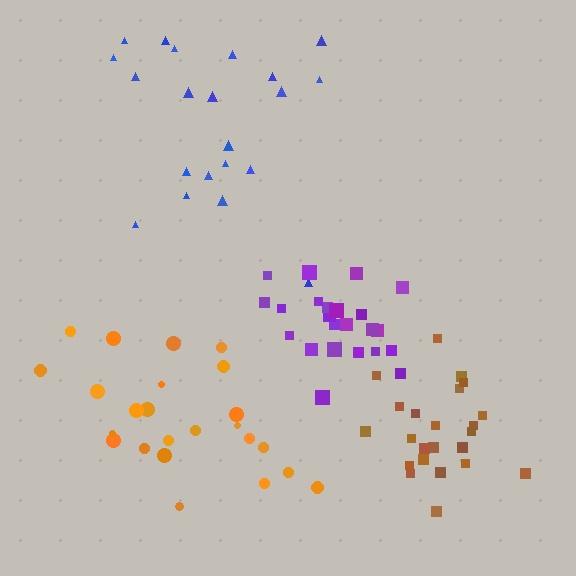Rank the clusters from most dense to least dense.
purple, brown, blue, orange.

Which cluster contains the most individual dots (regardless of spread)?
Orange (24).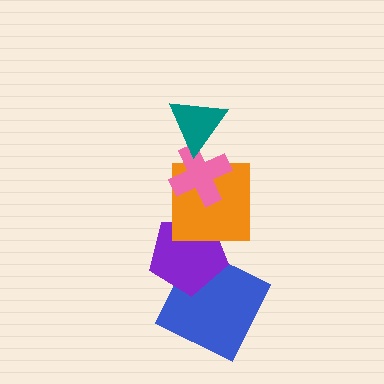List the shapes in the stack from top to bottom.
From top to bottom: the teal triangle, the pink cross, the orange square, the purple pentagon, the blue square.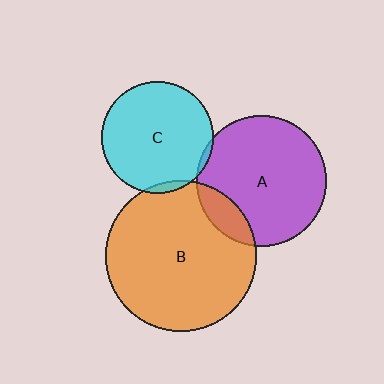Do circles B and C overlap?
Yes.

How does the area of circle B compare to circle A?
Approximately 1.3 times.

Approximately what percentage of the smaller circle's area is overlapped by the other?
Approximately 5%.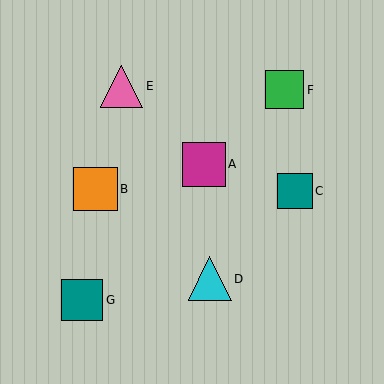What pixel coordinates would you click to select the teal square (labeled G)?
Click at (82, 300) to select the teal square G.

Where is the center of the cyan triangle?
The center of the cyan triangle is at (210, 279).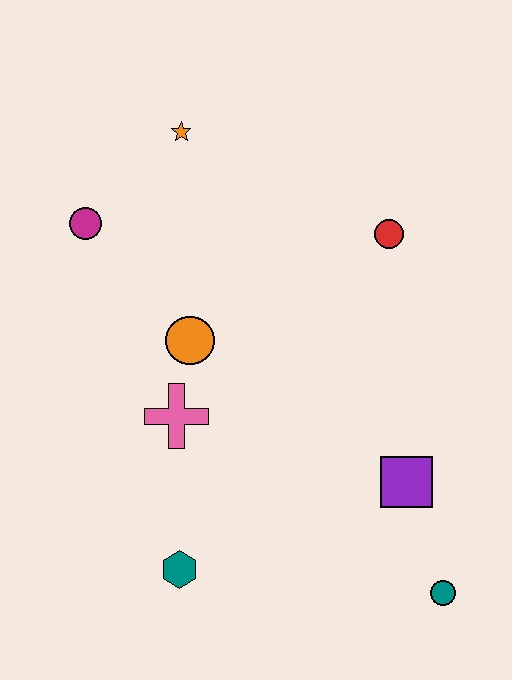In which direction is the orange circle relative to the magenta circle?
The orange circle is below the magenta circle.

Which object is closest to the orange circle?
The pink cross is closest to the orange circle.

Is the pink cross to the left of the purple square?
Yes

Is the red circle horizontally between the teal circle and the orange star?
Yes